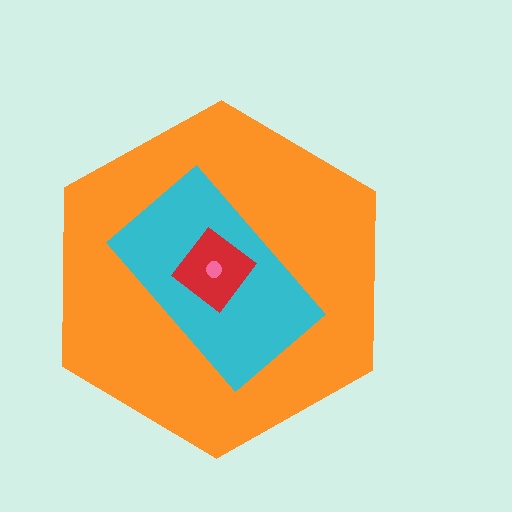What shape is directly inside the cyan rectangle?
The red diamond.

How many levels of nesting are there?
4.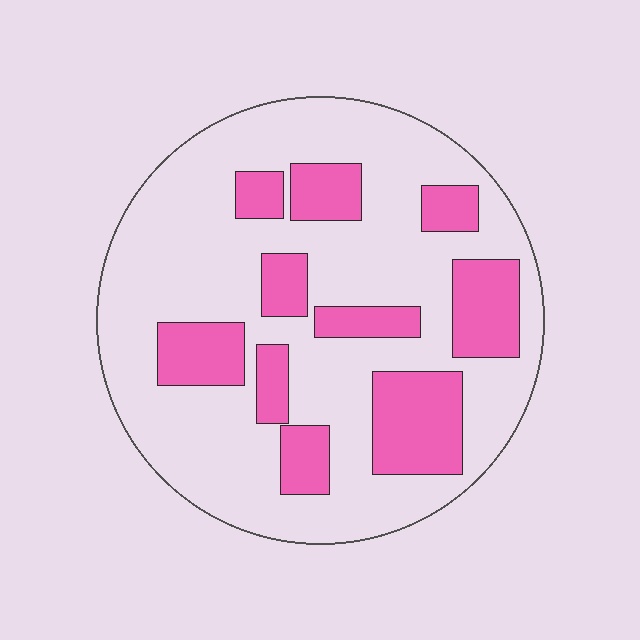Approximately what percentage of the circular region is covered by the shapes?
Approximately 30%.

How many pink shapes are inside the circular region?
10.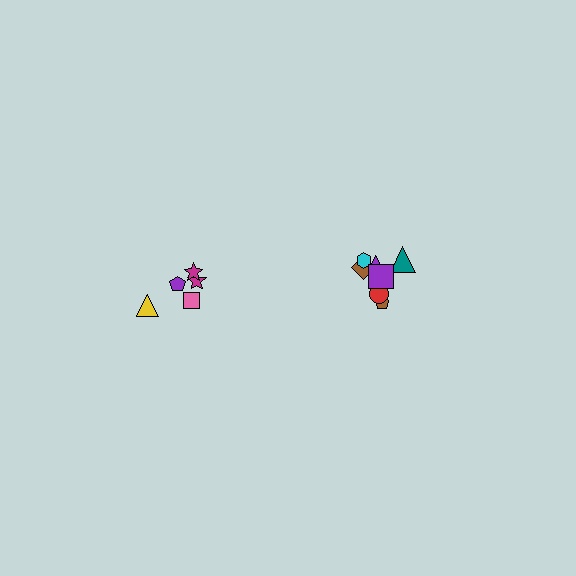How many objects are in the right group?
There are 7 objects.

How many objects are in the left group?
There are 5 objects.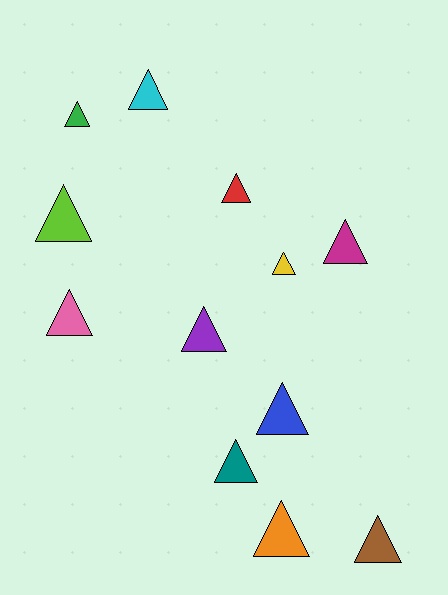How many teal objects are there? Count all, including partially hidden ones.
There is 1 teal object.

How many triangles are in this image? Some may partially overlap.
There are 12 triangles.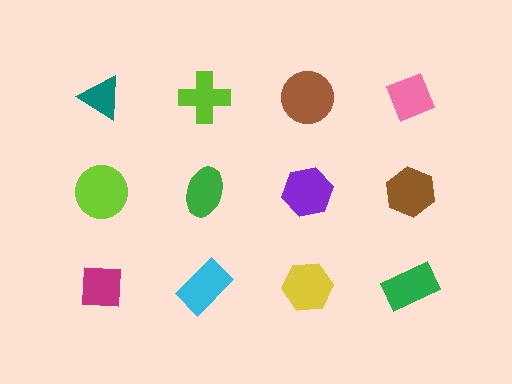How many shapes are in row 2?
4 shapes.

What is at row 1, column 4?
A pink diamond.